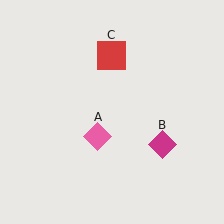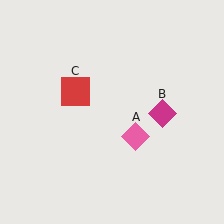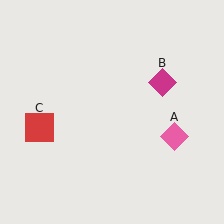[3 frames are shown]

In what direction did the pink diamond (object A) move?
The pink diamond (object A) moved right.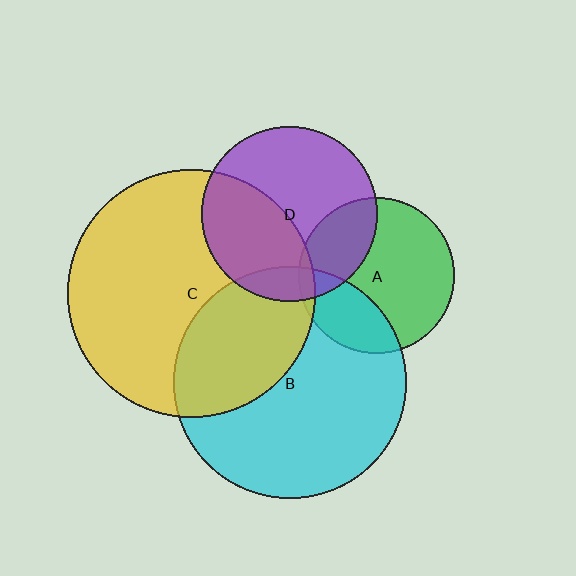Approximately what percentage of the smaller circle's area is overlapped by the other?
Approximately 40%.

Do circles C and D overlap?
Yes.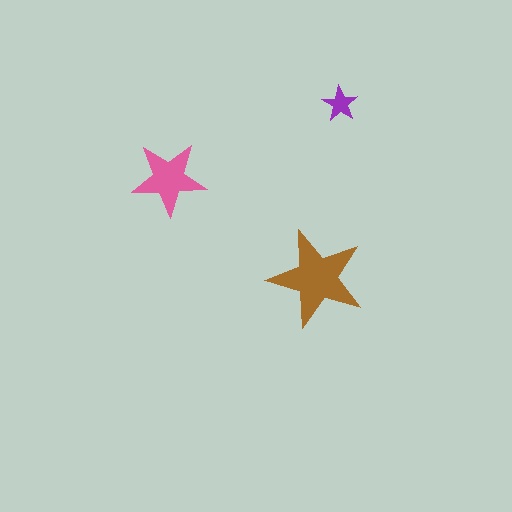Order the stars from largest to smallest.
the brown one, the pink one, the purple one.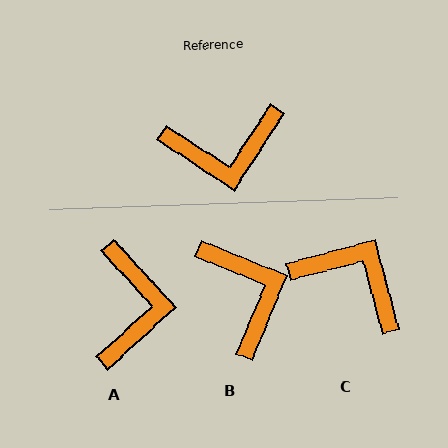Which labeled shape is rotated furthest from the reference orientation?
C, about 138 degrees away.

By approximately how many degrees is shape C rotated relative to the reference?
Approximately 138 degrees counter-clockwise.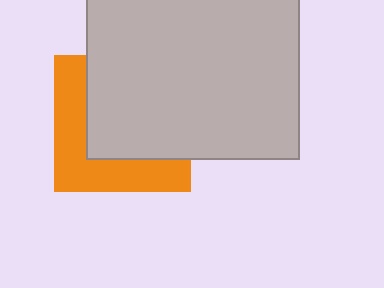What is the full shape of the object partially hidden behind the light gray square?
The partially hidden object is an orange square.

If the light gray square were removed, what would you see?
You would see the complete orange square.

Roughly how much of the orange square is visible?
A small part of it is visible (roughly 41%).